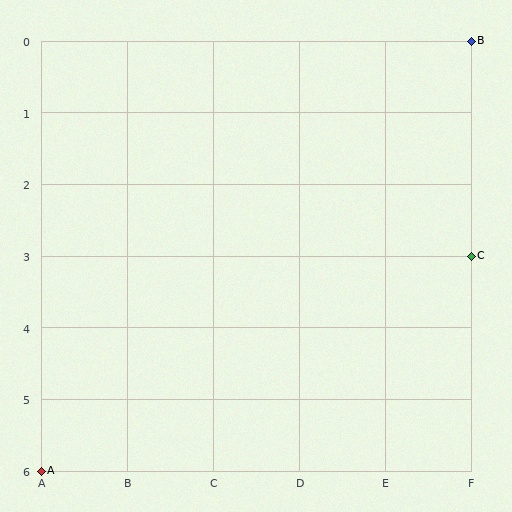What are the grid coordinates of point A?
Point A is at grid coordinates (A, 6).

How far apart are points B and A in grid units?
Points B and A are 5 columns and 6 rows apart (about 7.8 grid units diagonally).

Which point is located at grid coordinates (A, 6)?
Point A is at (A, 6).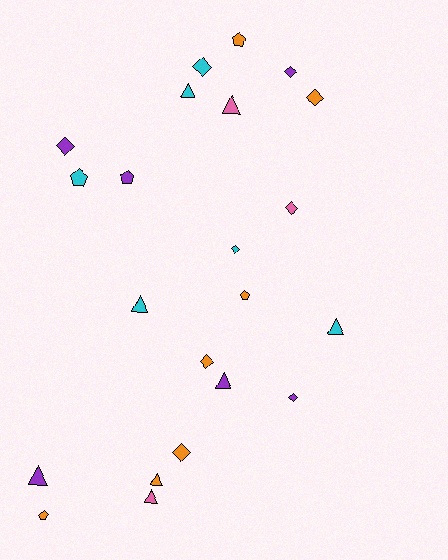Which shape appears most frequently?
Diamond, with 9 objects.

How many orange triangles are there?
There is 1 orange triangle.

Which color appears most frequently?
Orange, with 7 objects.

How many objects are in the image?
There are 22 objects.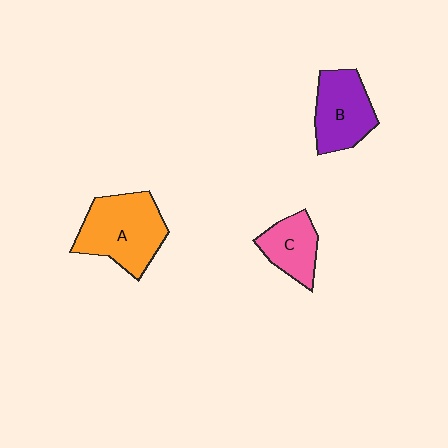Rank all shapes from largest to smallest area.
From largest to smallest: A (orange), B (purple), C (pink).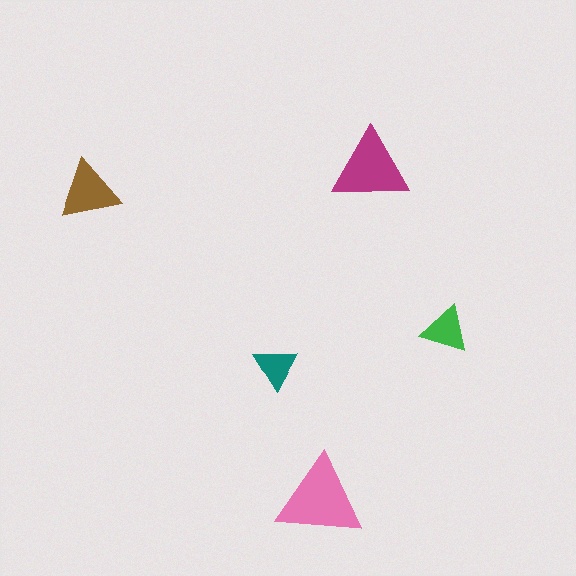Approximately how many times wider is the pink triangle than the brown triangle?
About 1.5 times wider.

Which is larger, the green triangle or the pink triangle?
The pink one.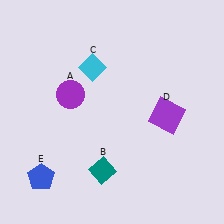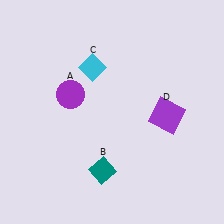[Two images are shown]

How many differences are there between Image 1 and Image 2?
There is 1 difference between the two images.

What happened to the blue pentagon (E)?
The blue pentagon (E) was removed in Image 2. It was in the bottom-left area of Image 1.